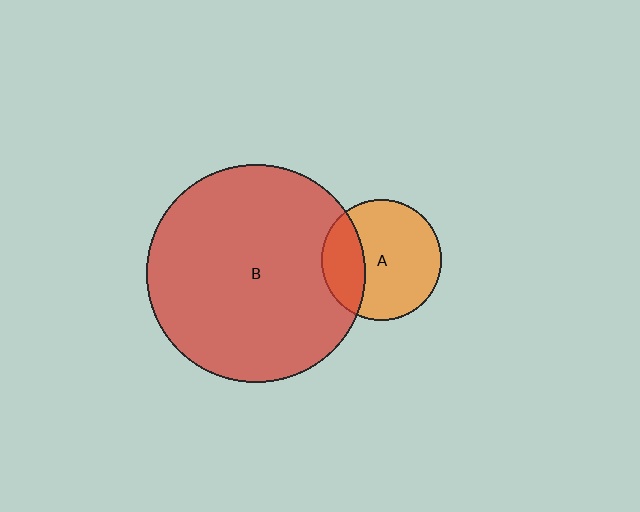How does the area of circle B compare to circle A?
Approximately 3.3 times.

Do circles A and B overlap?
Yes.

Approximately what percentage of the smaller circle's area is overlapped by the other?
Approximately 25%.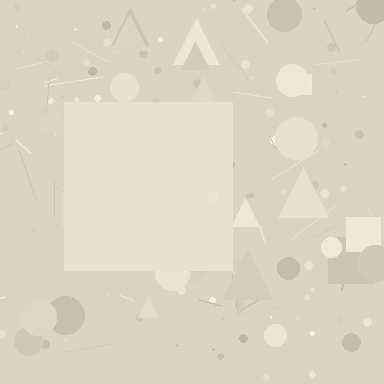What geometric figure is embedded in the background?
A square is embedded in the background.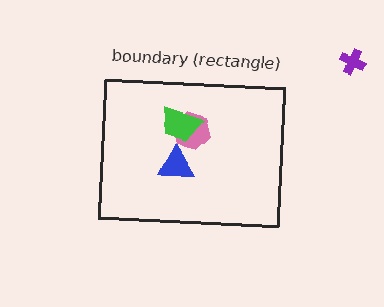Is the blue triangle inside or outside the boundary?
Inside.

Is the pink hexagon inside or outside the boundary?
Inside.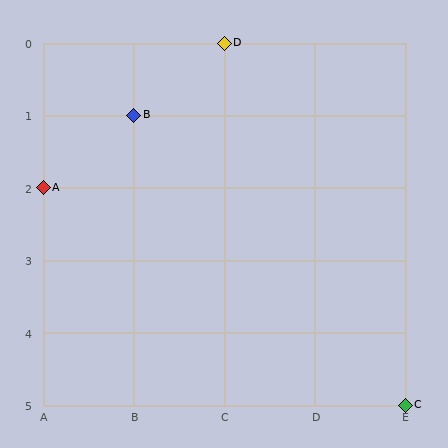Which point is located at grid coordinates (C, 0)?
Point D is at (C, 0).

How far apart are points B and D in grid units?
Points B and D are 1 column and 1 row apart (about 1.4 grid units diagonally).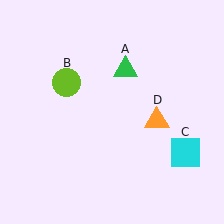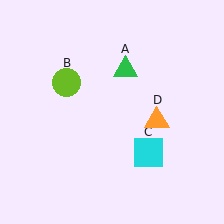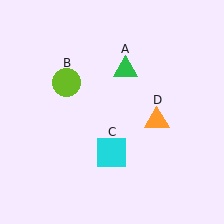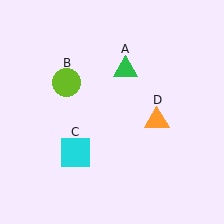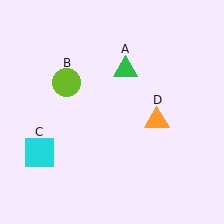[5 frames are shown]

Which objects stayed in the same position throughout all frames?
Green triangle (object A) and lime circle (object B) and orange triangle (object D) remained stationary.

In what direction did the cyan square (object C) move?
The cyan square (object C) moved left.